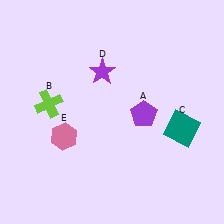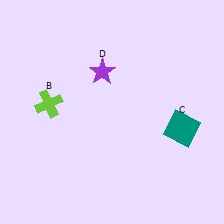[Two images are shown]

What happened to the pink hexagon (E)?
The pink hexagon (E) was removed in Image 2. It was in the bottom-left area of Image 1.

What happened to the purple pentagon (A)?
The purple pentagon (A) was removed in Image 2. It was in the bottom-right area of Image 1.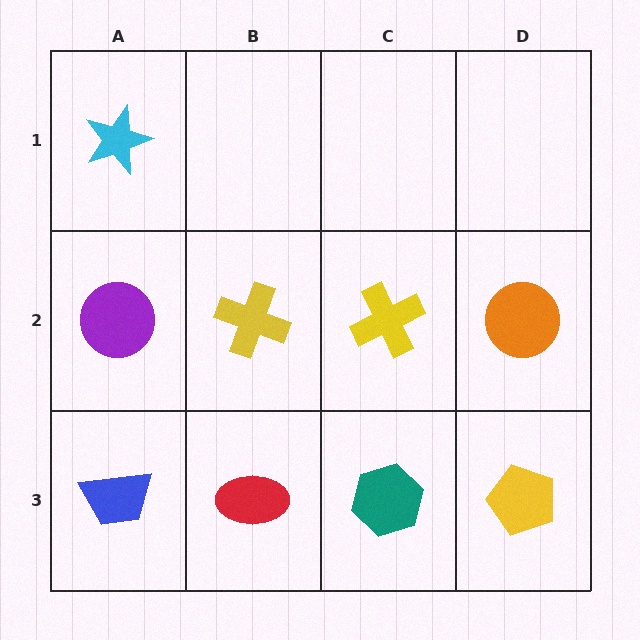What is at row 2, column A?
A purple circle.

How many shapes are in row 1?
1 shape.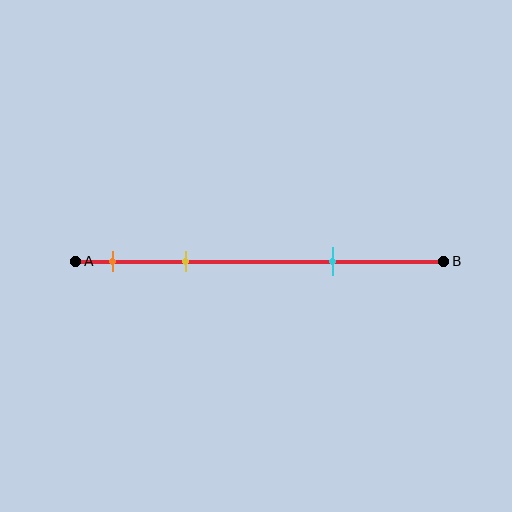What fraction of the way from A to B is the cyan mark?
The cyan mark is approximately 70% (0.7) of the way from A to B.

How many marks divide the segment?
There are 3 marks dividing the segment.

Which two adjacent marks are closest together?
The orange and yellow marks are the closest adjacent pair.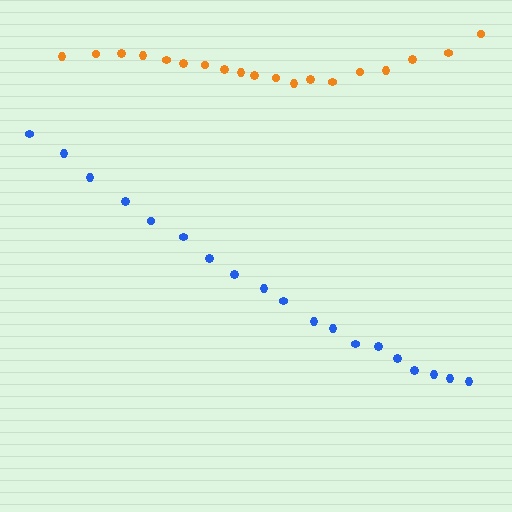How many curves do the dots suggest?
There are 2 distinct paths.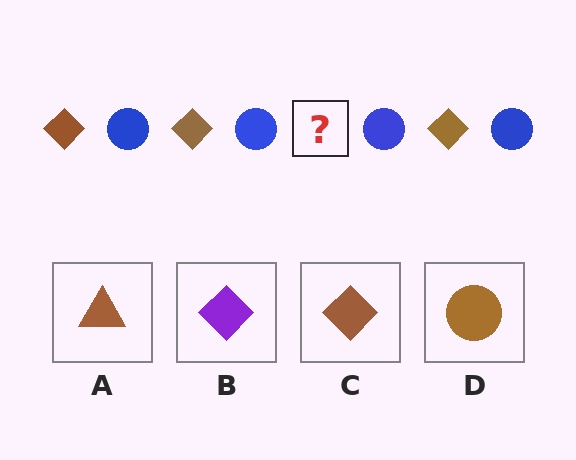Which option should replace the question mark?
Option C.